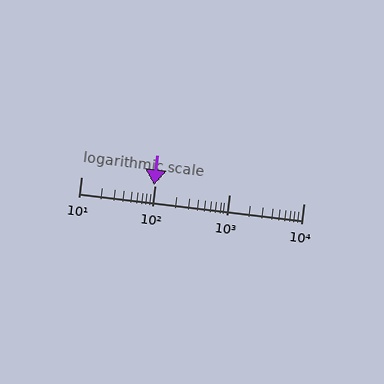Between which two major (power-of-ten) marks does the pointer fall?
The pointer is between 10 and 100.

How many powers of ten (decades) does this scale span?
The scale spans 3 decades, from 10 to 10000.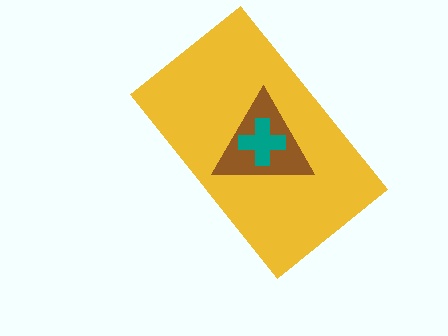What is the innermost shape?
The teal cross.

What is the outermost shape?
The yellow rectangle.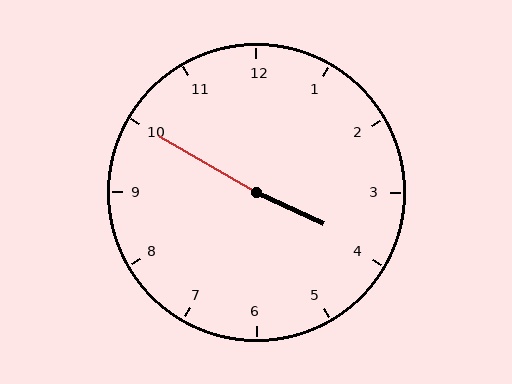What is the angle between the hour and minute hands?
Approximately 175 degrees.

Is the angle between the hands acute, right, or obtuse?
It is obtuse.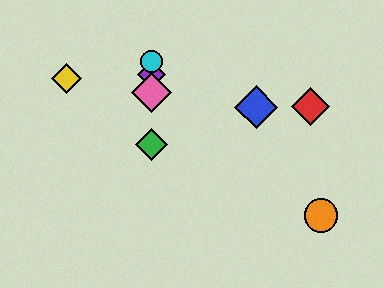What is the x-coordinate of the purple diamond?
The purple diamond is at x≈151.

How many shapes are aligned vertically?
4 shapes (the green diamond, the purple diamond, the cyan circle, the pink diamond) are aligned vertically.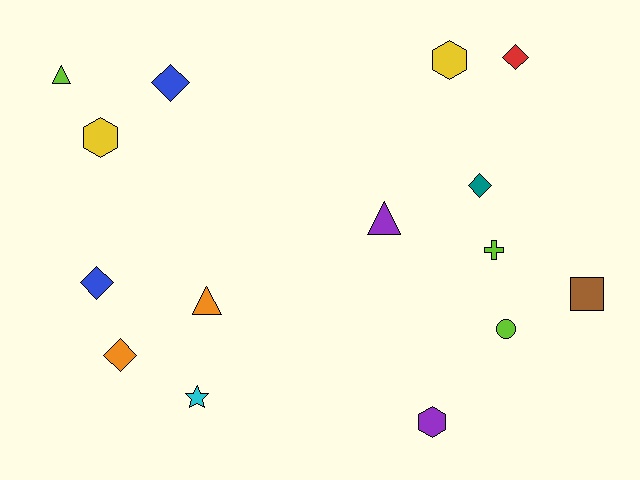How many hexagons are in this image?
There are 3 hexagons.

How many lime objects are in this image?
There are 3 lime objects.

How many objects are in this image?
There are 15 objects.